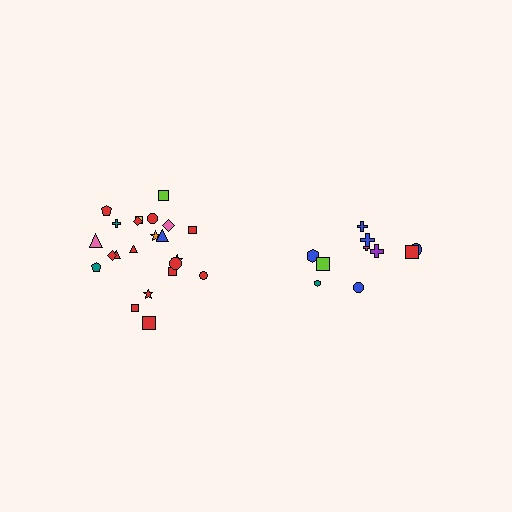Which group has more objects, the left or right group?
The left group.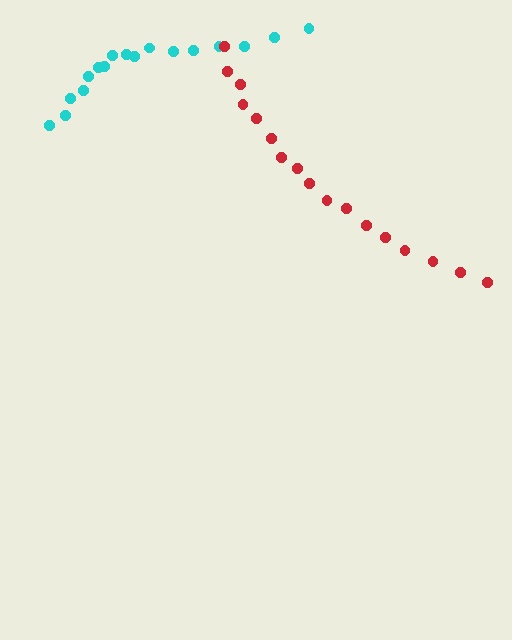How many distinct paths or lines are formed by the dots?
There are 2 distinct paths.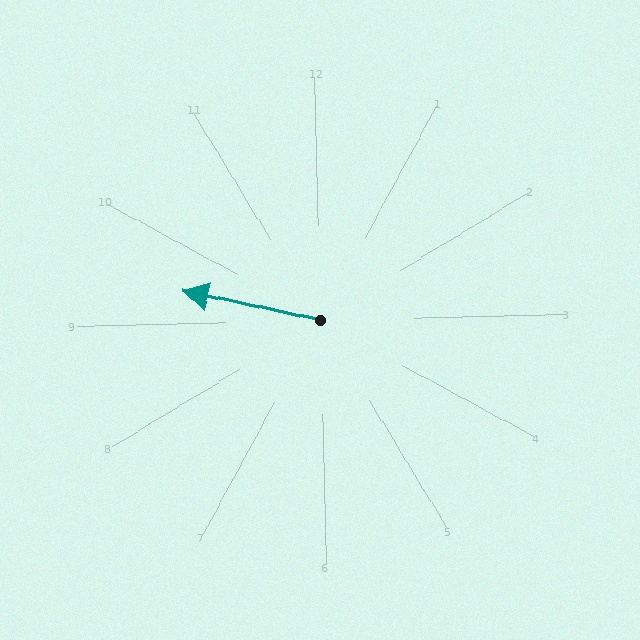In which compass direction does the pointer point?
West.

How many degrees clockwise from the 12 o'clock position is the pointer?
Approximately 283 degrees.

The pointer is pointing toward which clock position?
Roughly 9 o'clock.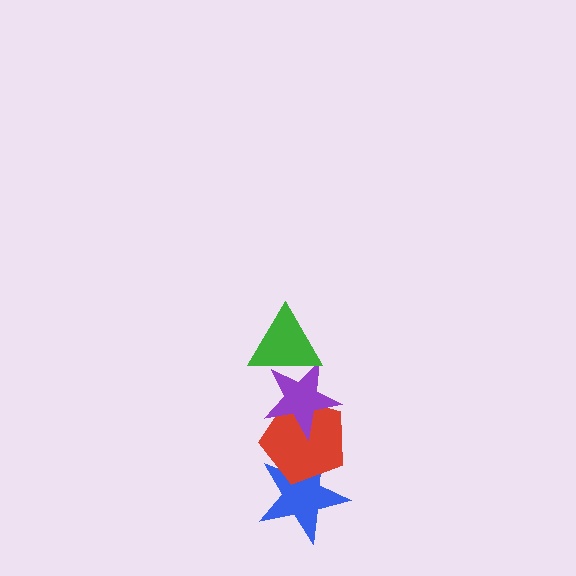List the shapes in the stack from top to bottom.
From top to bottom: the green triangle, the purple star, the red pentagon, the blue star.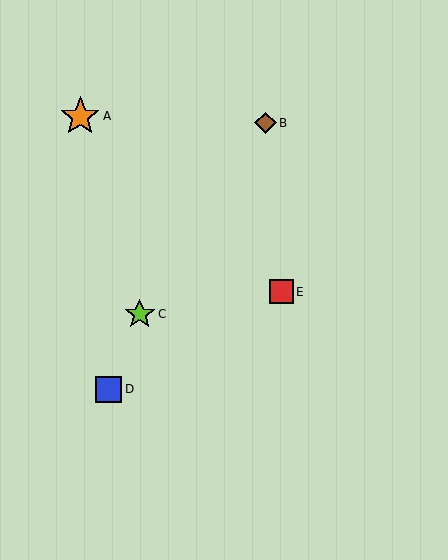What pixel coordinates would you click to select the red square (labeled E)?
Click at (281, 292) to select the red square E.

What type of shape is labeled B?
Shape B is a brown diamond.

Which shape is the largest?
The orange star (labeled A) is the largest.